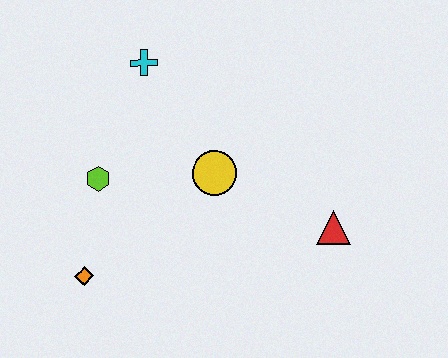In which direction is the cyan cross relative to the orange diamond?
The cyan cross is above the orange diamond.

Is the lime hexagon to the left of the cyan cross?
Yes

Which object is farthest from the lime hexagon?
The red triangle is farthest from the lime hexagon.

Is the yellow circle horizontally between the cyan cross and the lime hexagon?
No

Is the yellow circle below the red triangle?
No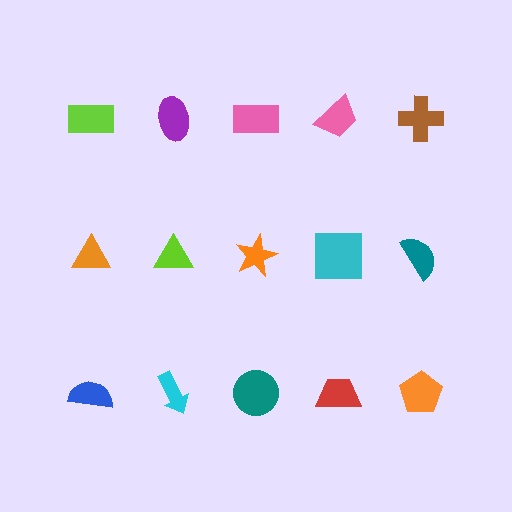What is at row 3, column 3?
A teal circle.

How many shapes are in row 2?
5 shapes.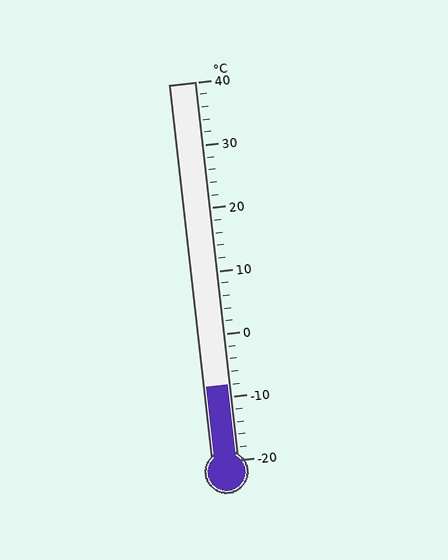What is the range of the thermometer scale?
The thermometer scale ranges from -20°C to 40°C.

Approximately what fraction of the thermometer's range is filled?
The thermometer is filled to approximately 20% of its range.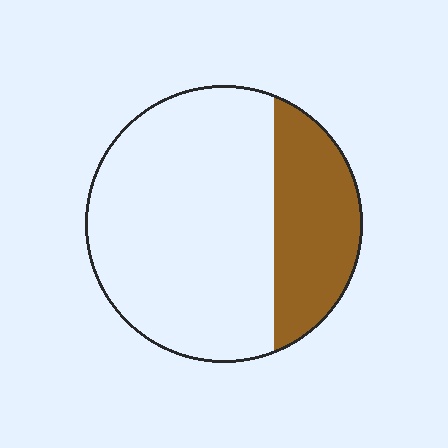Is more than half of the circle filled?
No.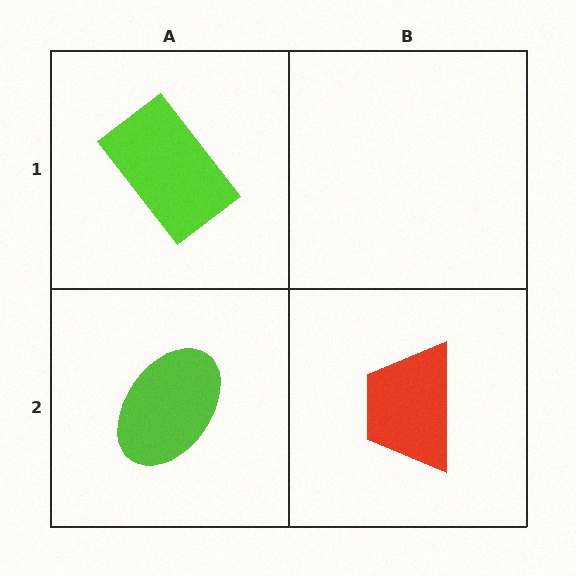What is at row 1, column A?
A lime rectangle.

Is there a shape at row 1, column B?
No, that cell is empty.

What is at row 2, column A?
A lime ellipse.